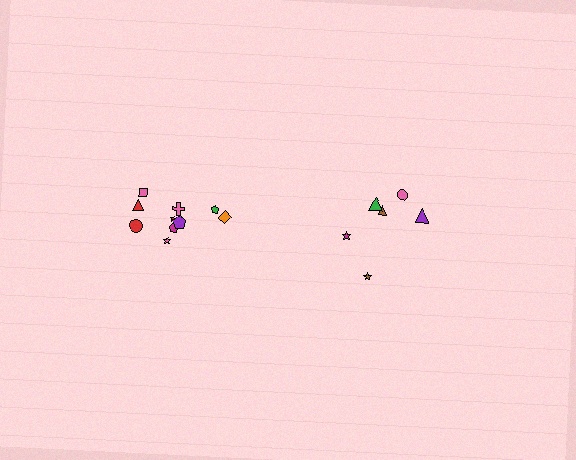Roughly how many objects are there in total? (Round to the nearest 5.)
Roughly 15 objects in total.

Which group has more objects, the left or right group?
The left group.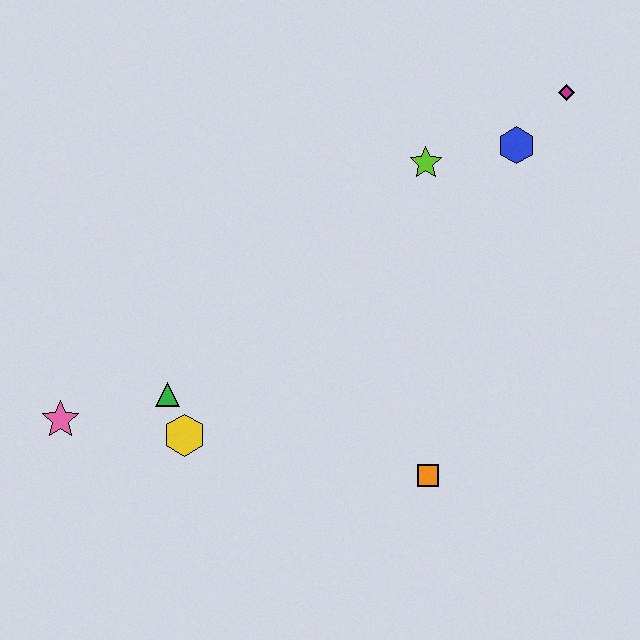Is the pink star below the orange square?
No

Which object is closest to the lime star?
The blue hexagon is closest to the lime star.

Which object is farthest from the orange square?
The magenta diamond is farthest from the orange square.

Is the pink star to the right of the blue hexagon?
No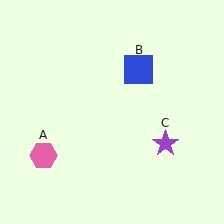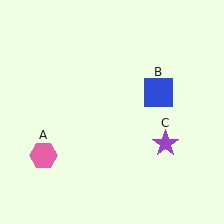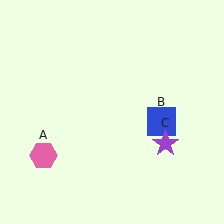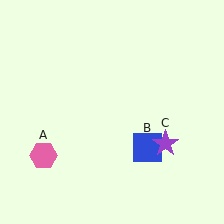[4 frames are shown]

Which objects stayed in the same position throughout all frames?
Pink hexagon (object A) and purple star (object C) remained stationary.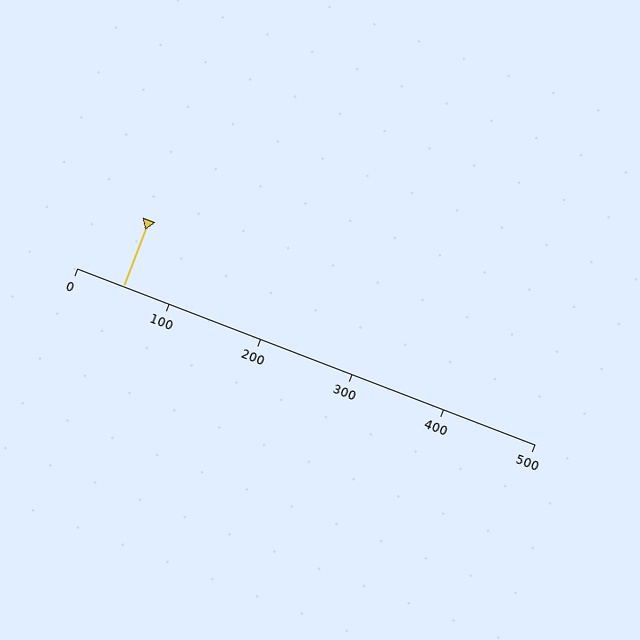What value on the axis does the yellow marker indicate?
The marker indicates approximately 50.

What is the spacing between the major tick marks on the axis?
The major ticks are spaced 100 apart.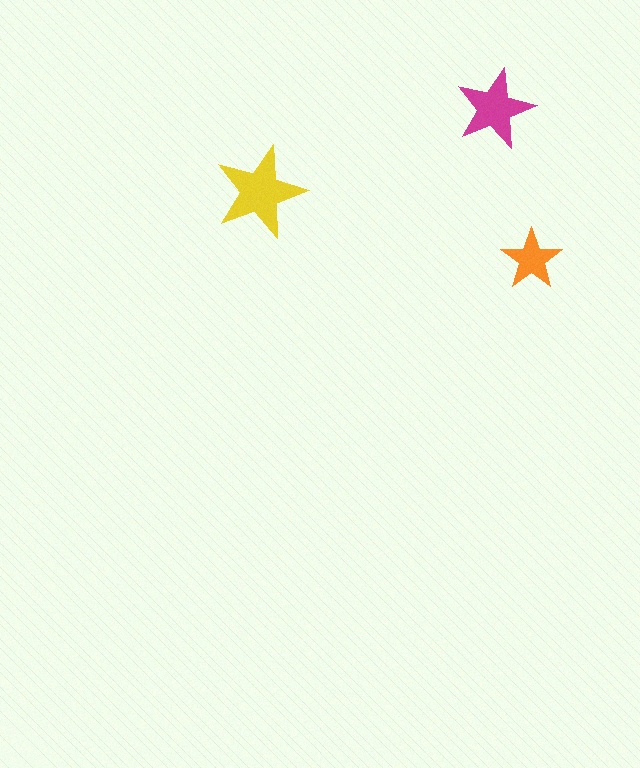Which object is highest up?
The magenta star is topmost.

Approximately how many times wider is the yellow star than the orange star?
About 1.5 times wider.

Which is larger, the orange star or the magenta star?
The magenta one.